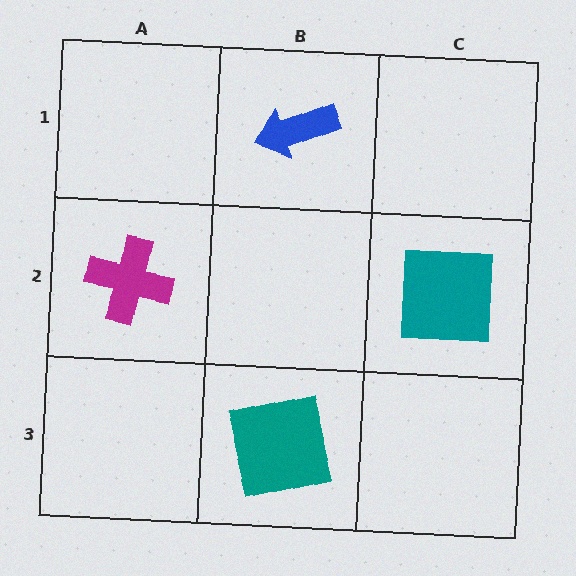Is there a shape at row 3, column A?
No, that cell is empty.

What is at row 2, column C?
A teal square.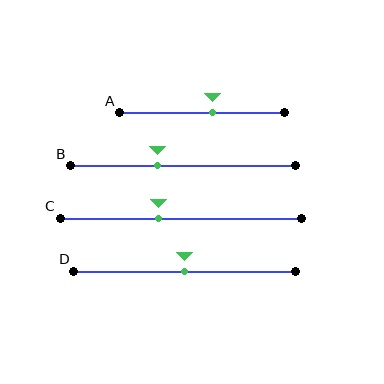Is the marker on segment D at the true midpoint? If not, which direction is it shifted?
Yes, the marker on segment D is at the true midpoint.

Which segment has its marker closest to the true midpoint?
Segment D has its marker closest to the true midpoint.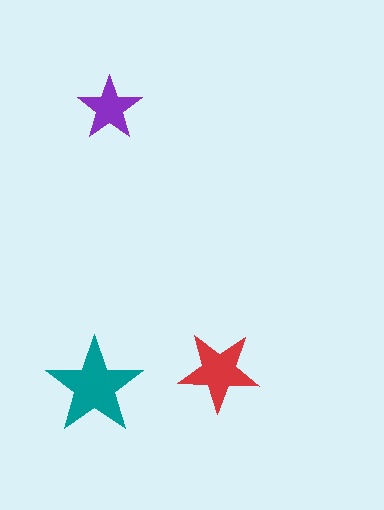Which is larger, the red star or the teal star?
The teal one.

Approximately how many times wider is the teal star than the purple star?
About 1.5 times wider.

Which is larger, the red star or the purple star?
The red one.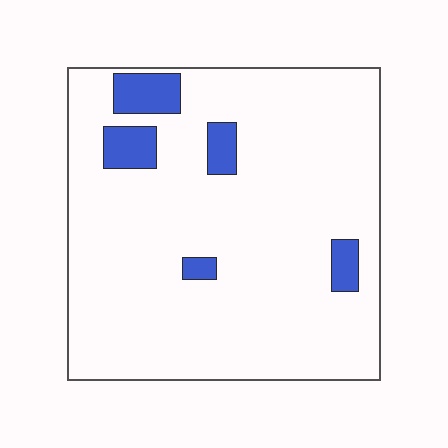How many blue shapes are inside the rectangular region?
5.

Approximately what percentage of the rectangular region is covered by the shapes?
Approximately 10%.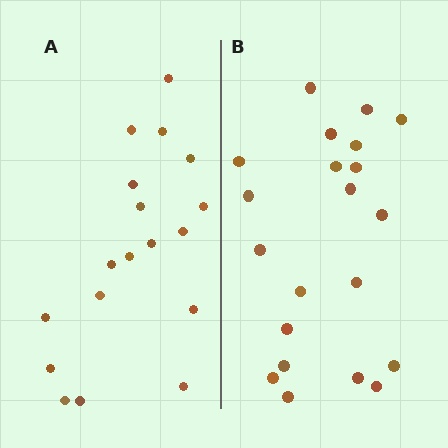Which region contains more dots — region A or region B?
Region B (the right region) has more dots.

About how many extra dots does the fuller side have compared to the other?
Region B has just a few more — roughly 2 or 3 more dots than region A.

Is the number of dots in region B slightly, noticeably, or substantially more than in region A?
Region B has only slightly more — the two regions are fairly close. The ratio is roughly 1.2 to 1.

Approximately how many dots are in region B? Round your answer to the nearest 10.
About 20 dots. (The exact count is 21, which rounds to 20.)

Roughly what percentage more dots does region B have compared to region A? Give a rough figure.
About 15% more.